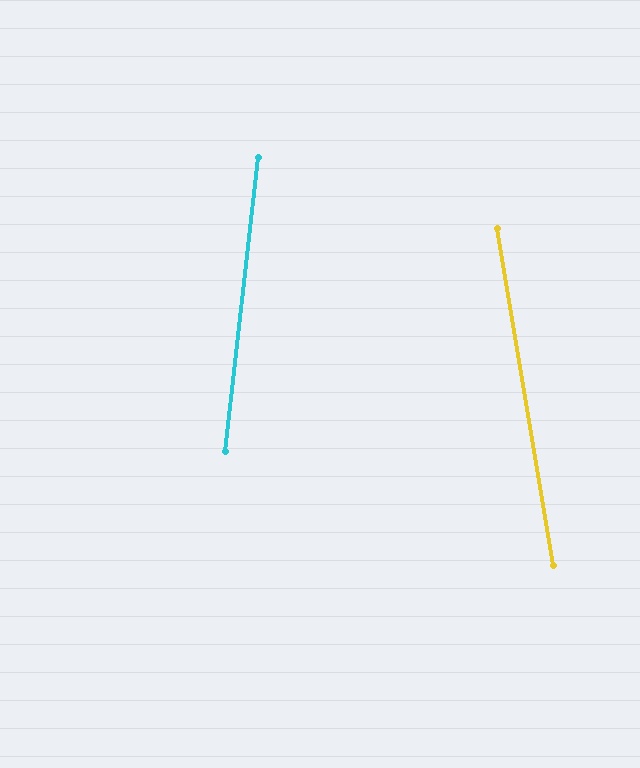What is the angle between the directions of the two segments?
Approximately 16 degrees.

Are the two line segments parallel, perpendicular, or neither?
Neither parallel nor perpendicular — they differ by about 16°.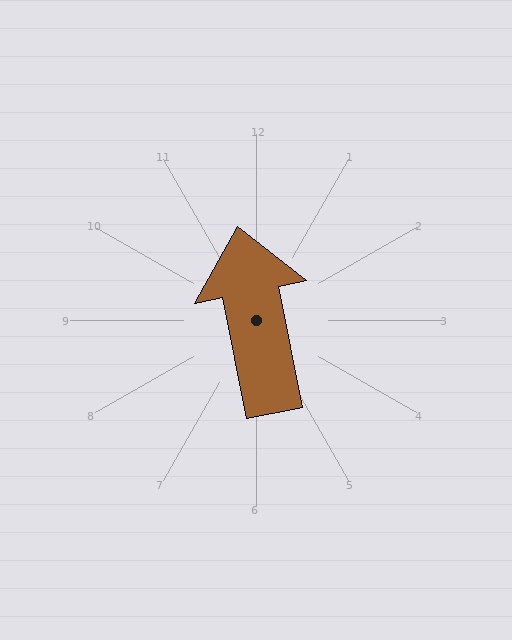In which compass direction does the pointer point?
North.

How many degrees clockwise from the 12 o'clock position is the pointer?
Approximately 349 degrees.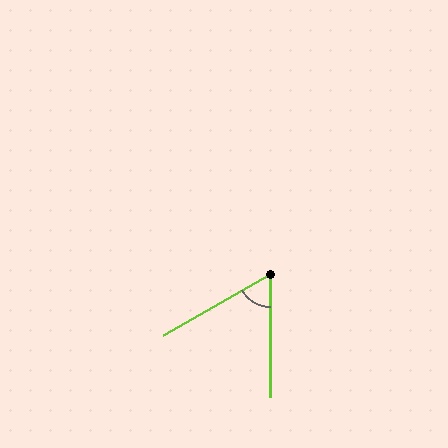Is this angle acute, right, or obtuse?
It is acute.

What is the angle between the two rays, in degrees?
Approximately 61 degrees.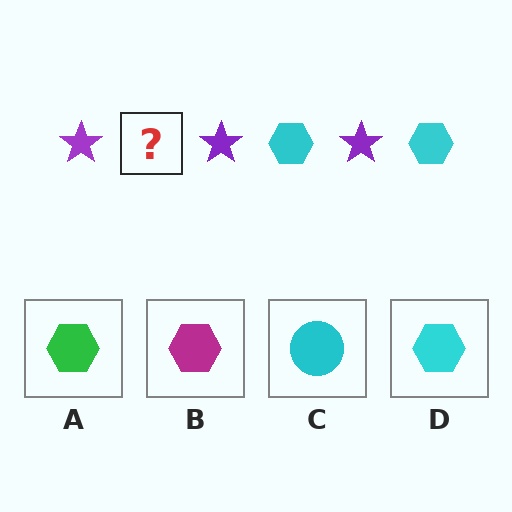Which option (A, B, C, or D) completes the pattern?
D.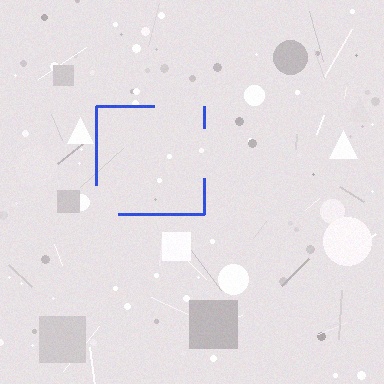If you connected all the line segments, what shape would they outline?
They would outline a square.